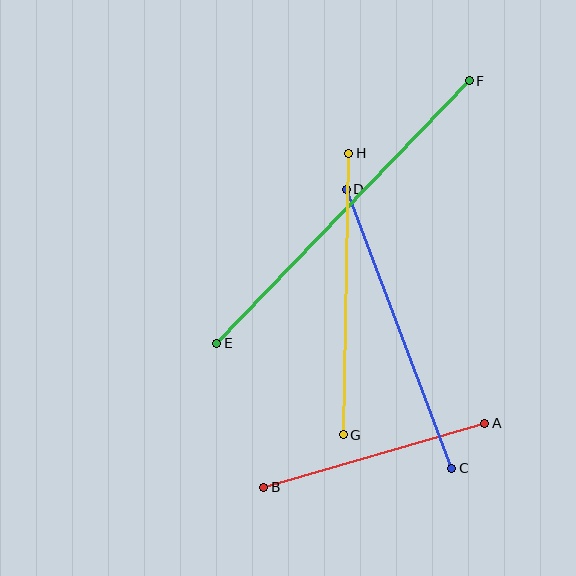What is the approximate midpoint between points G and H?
The midpoint is at approximately (346, 294) pixels.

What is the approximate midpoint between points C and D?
The midpoint is at approximately (399, 329) pixels.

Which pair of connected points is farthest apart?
Points E and F are farthest apart.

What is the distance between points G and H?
The distance is approximately 282 pixels.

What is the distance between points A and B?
The distance is approximately 230 pixels.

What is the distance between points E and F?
The distance is approximately 365 pixels.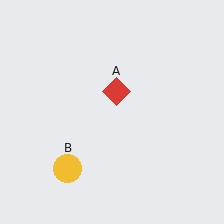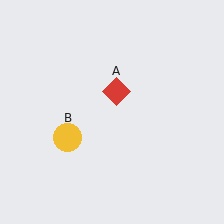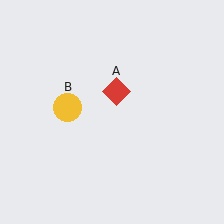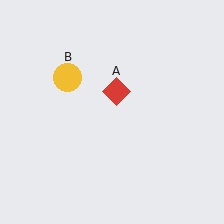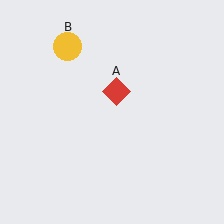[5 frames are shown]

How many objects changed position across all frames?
1 object changed position: yellow circle (object B).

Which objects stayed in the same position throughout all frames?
Red diamond (object A) remained stationary.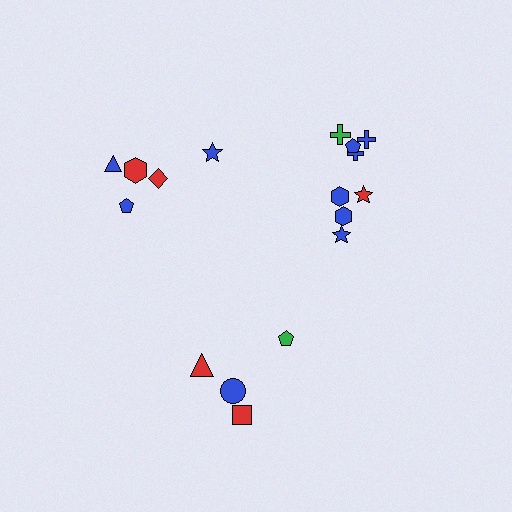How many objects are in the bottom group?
There are 4 objects.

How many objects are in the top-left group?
There are 5 objects.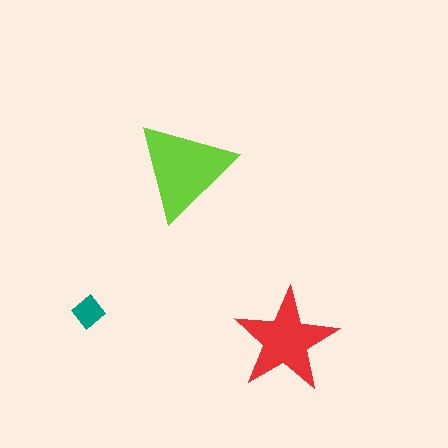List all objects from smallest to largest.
The teal diamond, the red star, the lime triangle.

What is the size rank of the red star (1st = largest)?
2nd.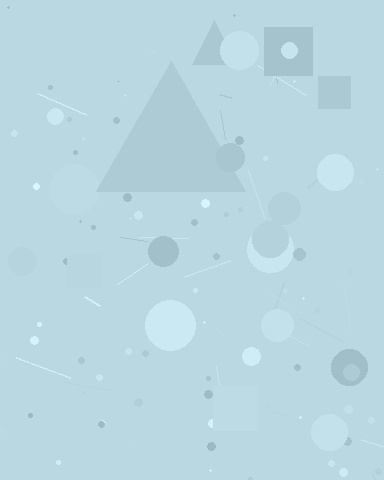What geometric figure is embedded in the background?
A triangle is embedded in the background.